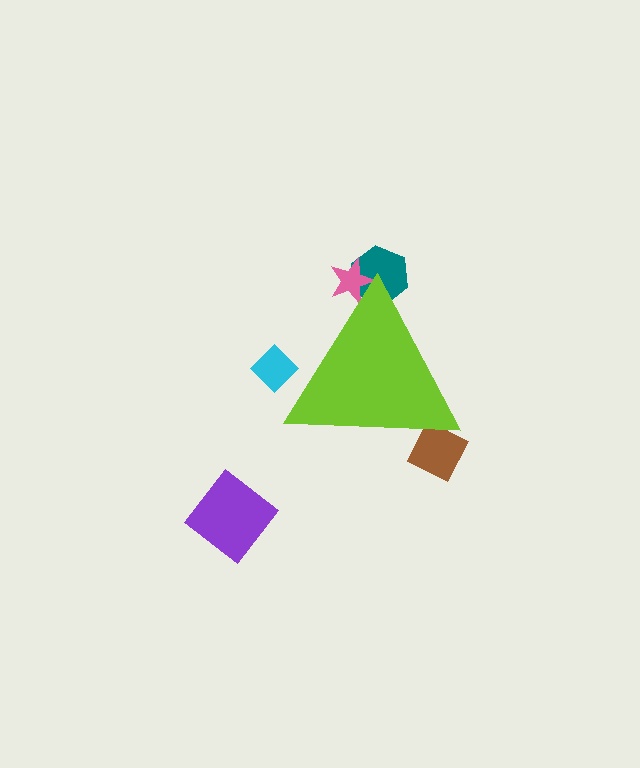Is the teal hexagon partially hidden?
Yes, the teal hexagon is partially hidden behind the lime triangle.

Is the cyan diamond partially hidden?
Yes, the cyan diamond is partially hidden behind the lime triangle.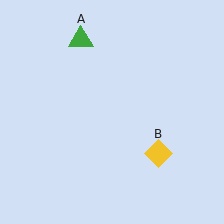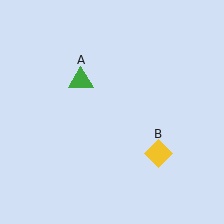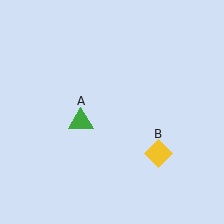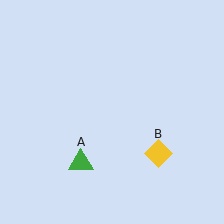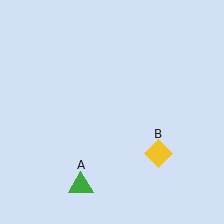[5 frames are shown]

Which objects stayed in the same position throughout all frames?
Yellow diamond (object B) remained stationary.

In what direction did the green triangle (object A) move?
The green triangle (object A) moved down.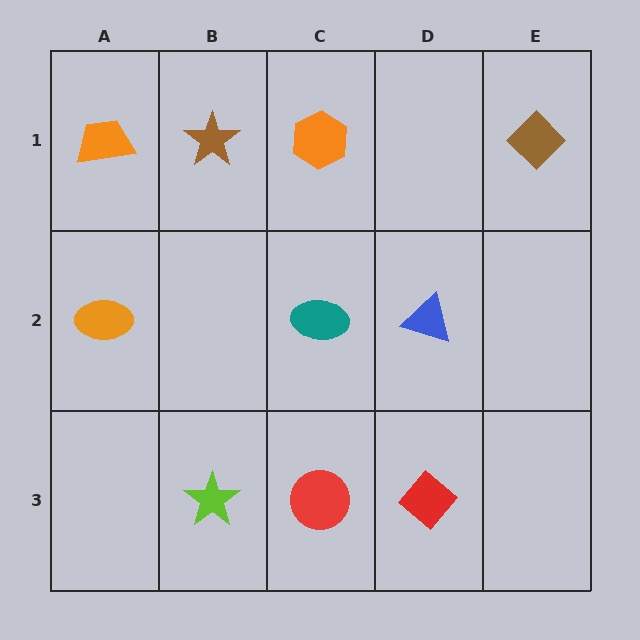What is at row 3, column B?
A lime star.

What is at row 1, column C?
An orange hexagon.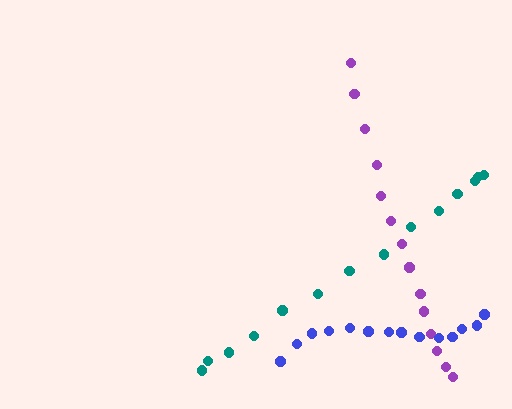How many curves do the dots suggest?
There are 3 distinct paths.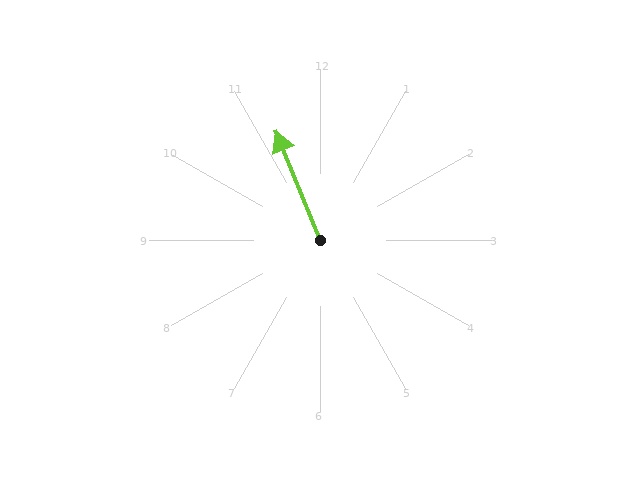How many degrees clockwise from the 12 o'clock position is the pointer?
Approximately 338 degrees.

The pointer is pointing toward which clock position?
Roughly 11 o'clock.